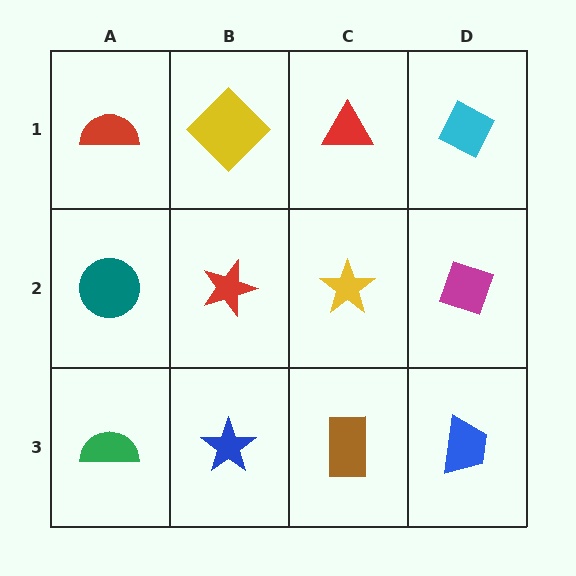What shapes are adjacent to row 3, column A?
A teal circle (row 2, column A), a blue star (row 3, column B).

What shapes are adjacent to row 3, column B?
A red star (row 2, column B), a green semicircle (row 3, column A), a brown rectangle (row 3, column C).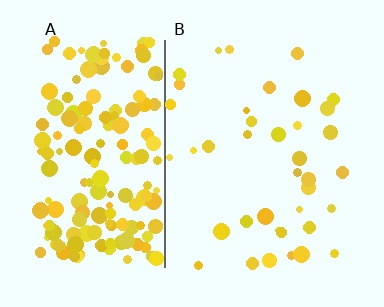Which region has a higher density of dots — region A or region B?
A (the left).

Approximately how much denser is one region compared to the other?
Approximately 4.5× — region A over region B.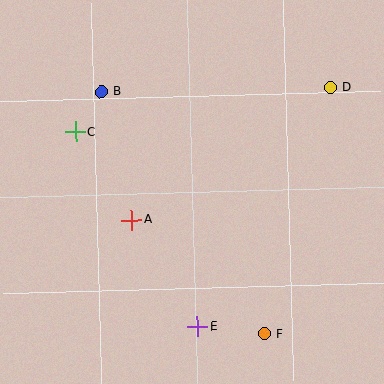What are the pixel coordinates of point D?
Point D is at (330, 87).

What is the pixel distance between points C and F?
The distance between C and F is 276 pixels.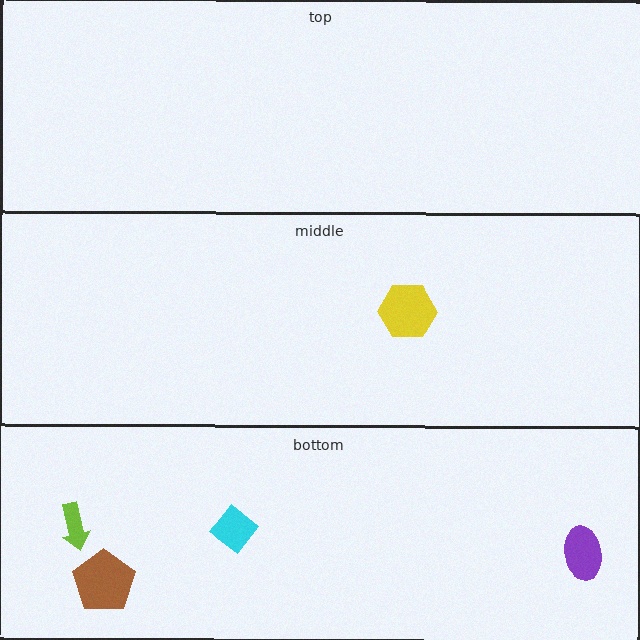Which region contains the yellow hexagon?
The middle region.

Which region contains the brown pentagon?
The bottom region.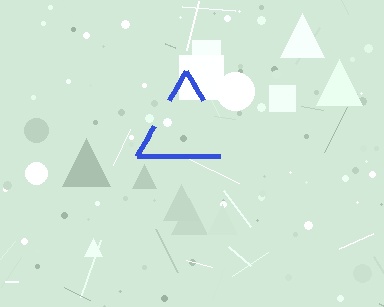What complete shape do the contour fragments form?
The contour fragments form a triangle.